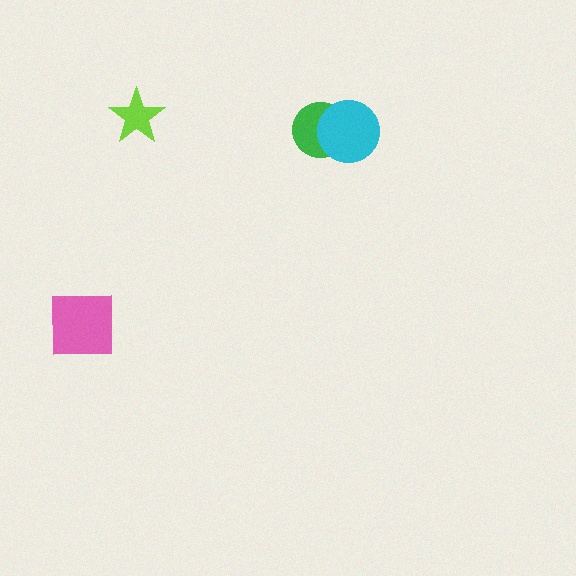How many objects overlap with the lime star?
0 objects overlap with the lime star.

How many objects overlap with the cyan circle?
1 object overlaps with the cyan circle.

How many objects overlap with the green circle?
1 object overlaps with the green circle.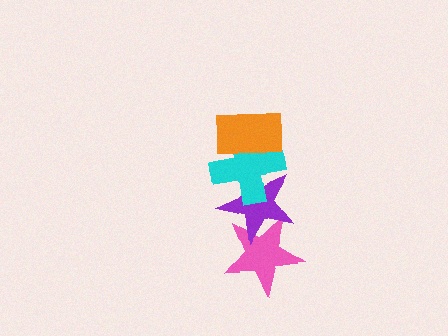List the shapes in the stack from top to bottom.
From top to bottom: the orange rectangle, the cyan cross, the purple star, the pink star.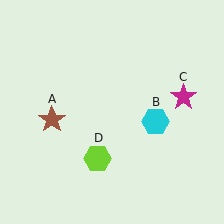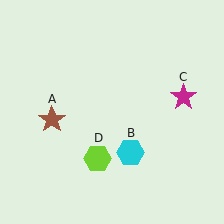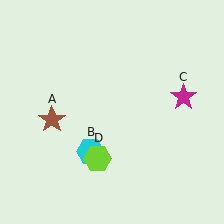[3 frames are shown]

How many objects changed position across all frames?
1 object changed position: cyan hexagon (object B).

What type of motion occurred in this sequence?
The cyan hexagon (object B) rotated clockwise around the center of the scene.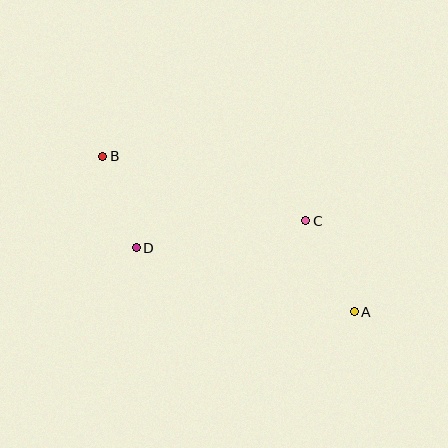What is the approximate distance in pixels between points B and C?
The distance between B and C is approximately 213 pixels.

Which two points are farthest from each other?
Points A and B are farthest from each other.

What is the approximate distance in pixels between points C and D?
The distance between C and D is approximately 172 pixels.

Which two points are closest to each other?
Points B and D are closest to each other.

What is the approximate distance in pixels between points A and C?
The distance between A and C is approximately 103 pixels.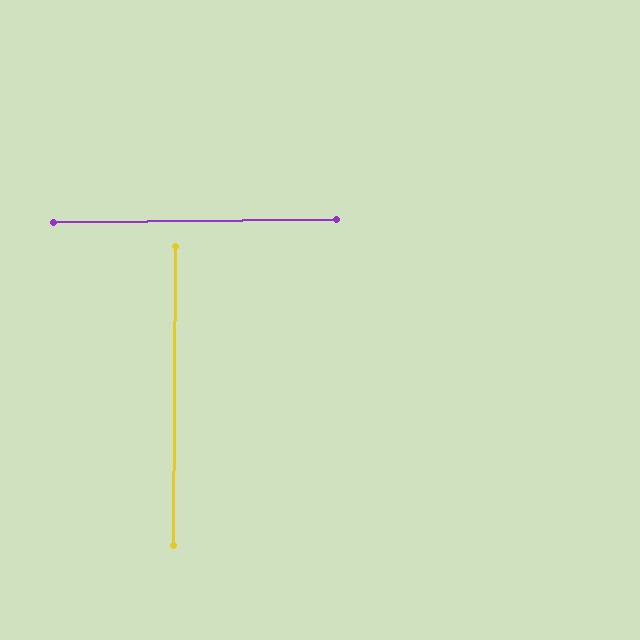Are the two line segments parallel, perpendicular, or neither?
Perpendicular — they meet at approximately 89°.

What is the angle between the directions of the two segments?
Approximately 89 degrees.